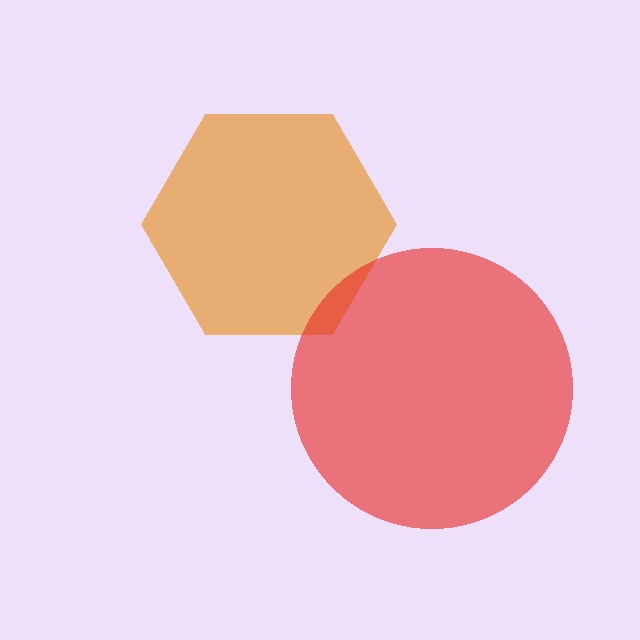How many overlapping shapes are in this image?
There are 2 overlapping shapes in the image.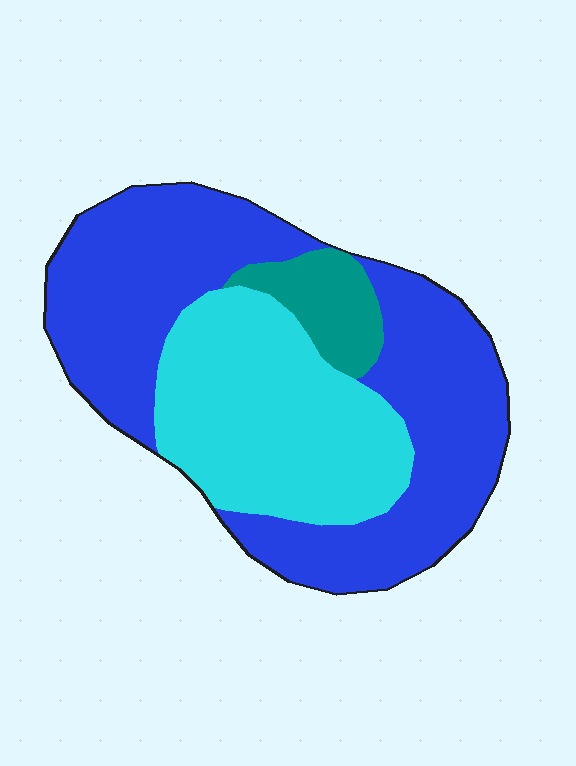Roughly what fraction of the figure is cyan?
Cyan covers roughly 35% of the figure.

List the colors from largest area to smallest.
From largest to smallest: blue, cyan, teal.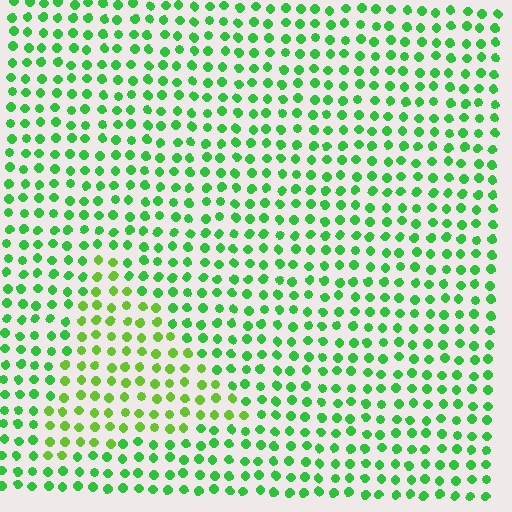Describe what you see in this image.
The image is filled with small green elements in a uniform arrangement. A triangle-shaped region is visible where the elements are tinted to a slightly different hue, forming a subtle color boundary.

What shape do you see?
I see a triangle.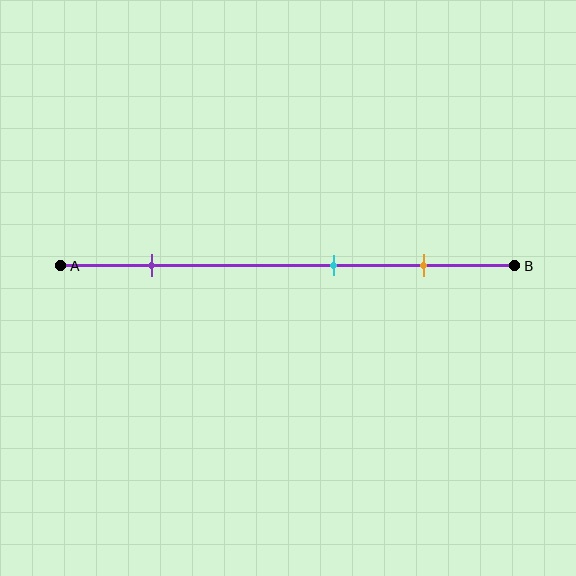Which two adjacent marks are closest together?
The cyan and orange marks are the closest adjacent pair.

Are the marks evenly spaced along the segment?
No, the marks are not evenly spaced.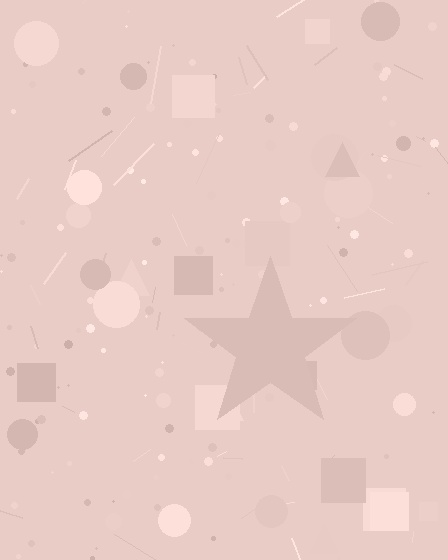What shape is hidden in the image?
A star is hidden in the image.